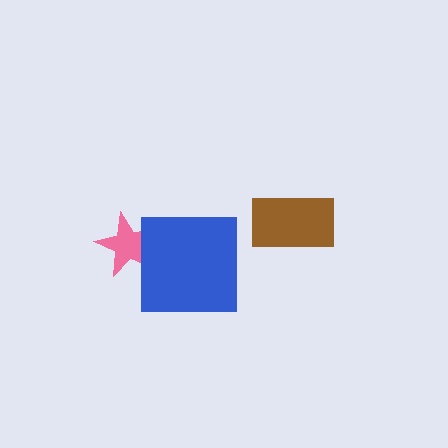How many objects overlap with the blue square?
1 object overlaps with the blue square.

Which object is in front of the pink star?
The blue square is in front of the pink star.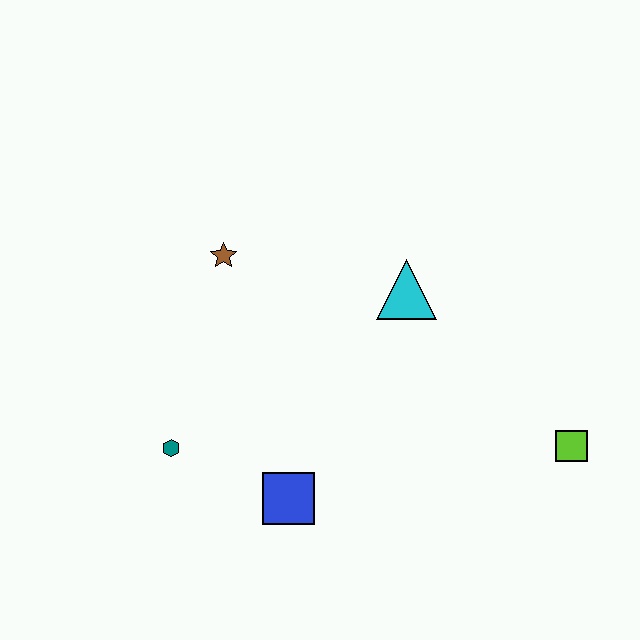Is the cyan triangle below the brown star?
Yes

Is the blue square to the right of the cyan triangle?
No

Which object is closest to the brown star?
The cyan triangle is closest to the brown star.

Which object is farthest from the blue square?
The lime square is farthest from the blue square.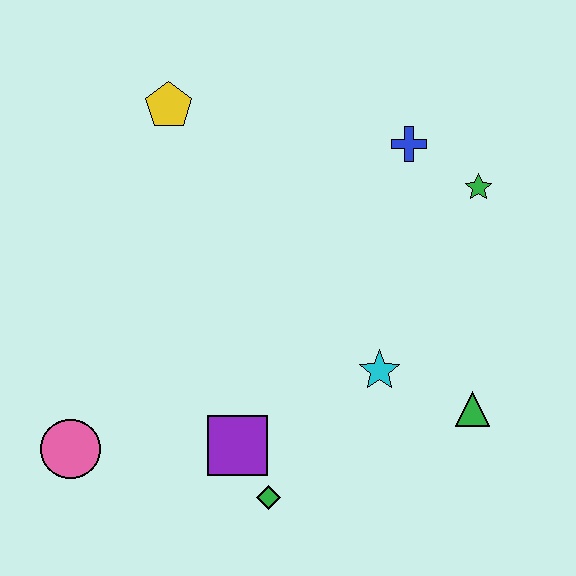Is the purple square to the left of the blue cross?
Yes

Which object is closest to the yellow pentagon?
The blue cross is closest to the yellow pentagon.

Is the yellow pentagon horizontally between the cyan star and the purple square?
No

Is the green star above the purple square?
Yes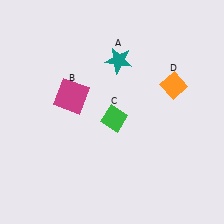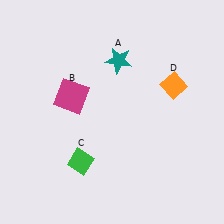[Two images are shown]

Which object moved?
The green diamond (C) moved down.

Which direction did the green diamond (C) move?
The green diamond (C) moved down.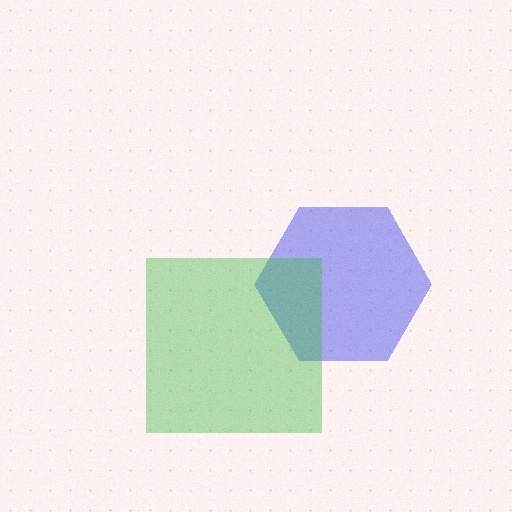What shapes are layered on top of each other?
The layered shapes are: a blue hexagon, a green square.